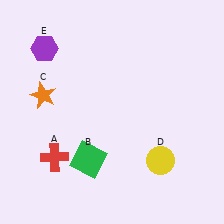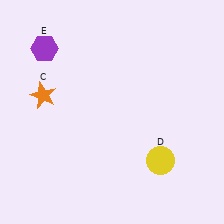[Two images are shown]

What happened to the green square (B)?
The green square (B) was removed in Image 2. It was in the bottom-left area of Image 1.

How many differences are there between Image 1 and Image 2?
There are 2 differences between the two images.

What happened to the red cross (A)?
The red cross (A) was removed in Image 2. It was in the bottom-left area of Image 1.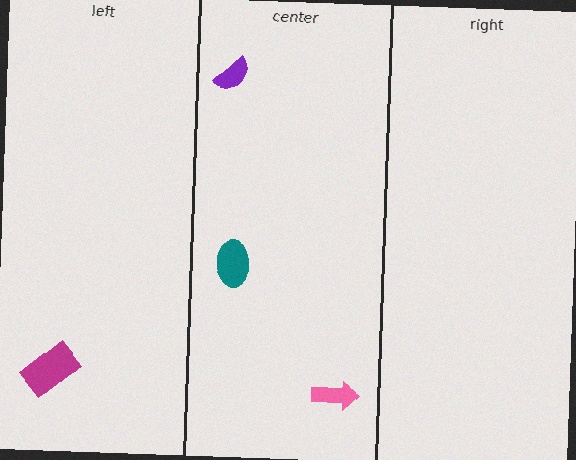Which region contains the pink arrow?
The center region.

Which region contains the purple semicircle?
The center region.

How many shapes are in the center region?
3.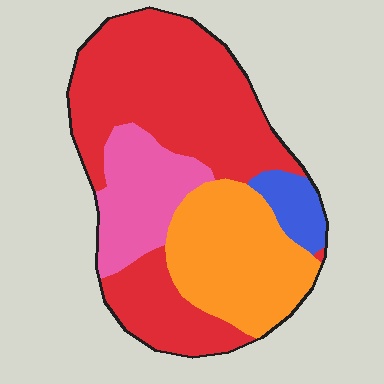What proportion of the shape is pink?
Pink covers roughly 15% of the shape.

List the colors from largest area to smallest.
From largest to smallest: red, orange, pink, blue.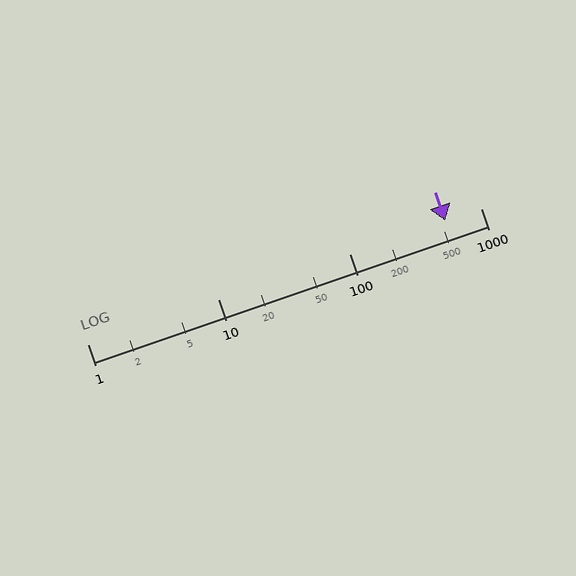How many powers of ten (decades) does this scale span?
The scale spans 3 decades, from 1 to 1000.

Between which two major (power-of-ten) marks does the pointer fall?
The pointer is between 100 and 1000.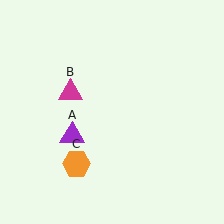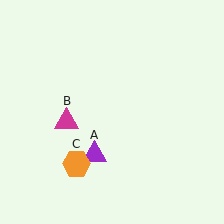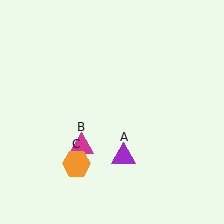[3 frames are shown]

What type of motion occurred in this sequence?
The purple triangle (object A), magenta triangle (object B) rotated counterclockwise around the center of the scene.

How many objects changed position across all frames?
2 objects changed position: purple triangle (object A), magenta triangle (object B).